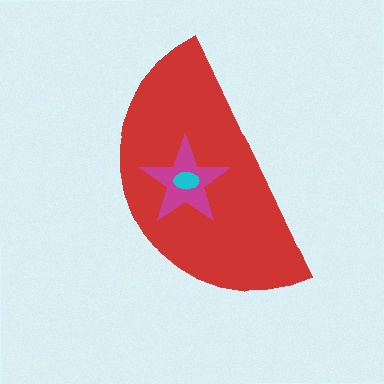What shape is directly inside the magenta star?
The cyan ellipse.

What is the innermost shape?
The cyan ellipse.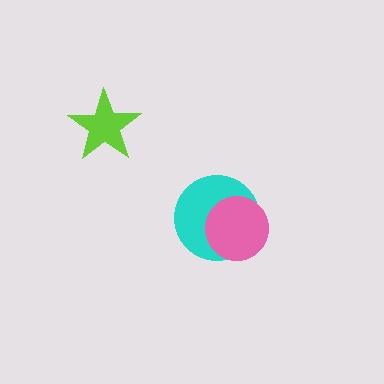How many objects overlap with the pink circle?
1 object overlaps with the pink circle.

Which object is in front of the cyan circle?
The pink circle is in front of the cyan circle.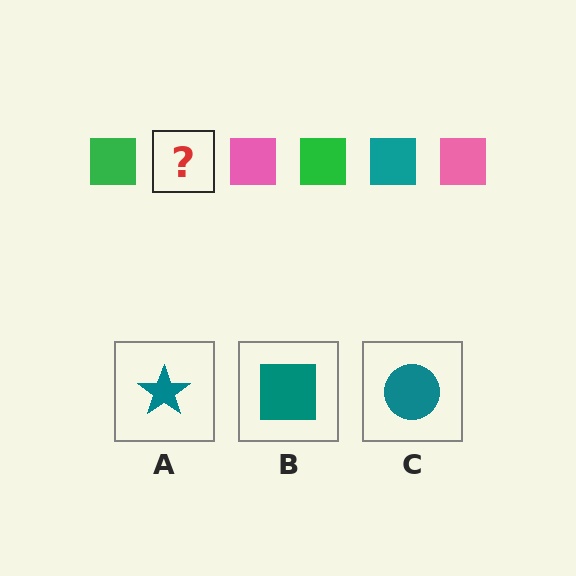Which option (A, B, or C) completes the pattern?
B.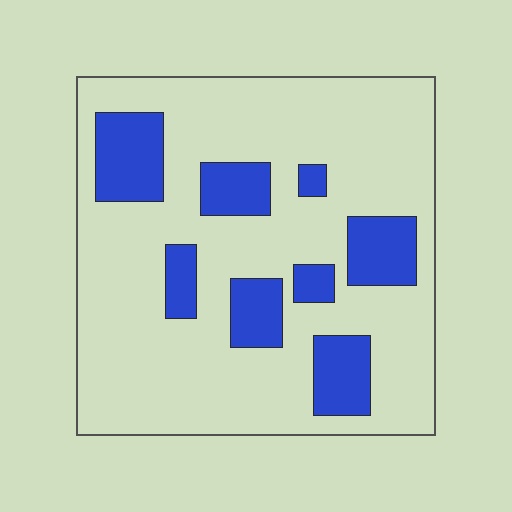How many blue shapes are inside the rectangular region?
8.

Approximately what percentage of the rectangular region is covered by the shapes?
Approximately 20%.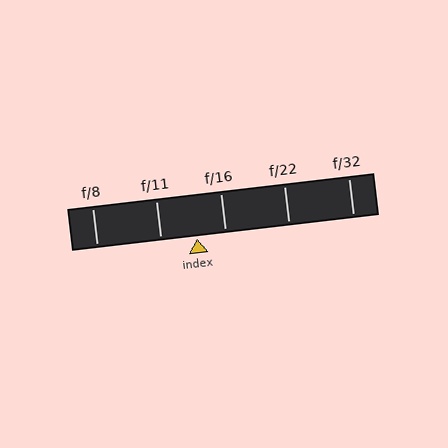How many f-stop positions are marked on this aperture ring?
There are 5 f-stop positions marked.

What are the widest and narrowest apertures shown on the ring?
The widest aperture shown is f/8 and the narrowest is f/32.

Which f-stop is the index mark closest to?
The index mark is closest to f/16.